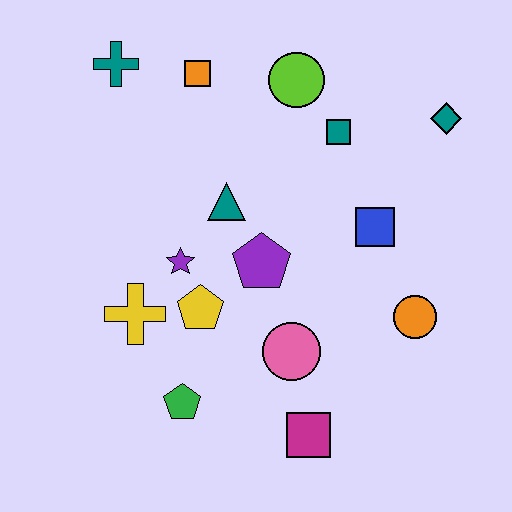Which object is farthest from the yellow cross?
The teal diamond is farthest from the yellow cross.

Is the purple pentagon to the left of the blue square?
Yes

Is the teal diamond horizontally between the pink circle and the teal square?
No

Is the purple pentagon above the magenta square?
Yes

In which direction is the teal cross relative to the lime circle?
The teal cross is to the left of the lime circle.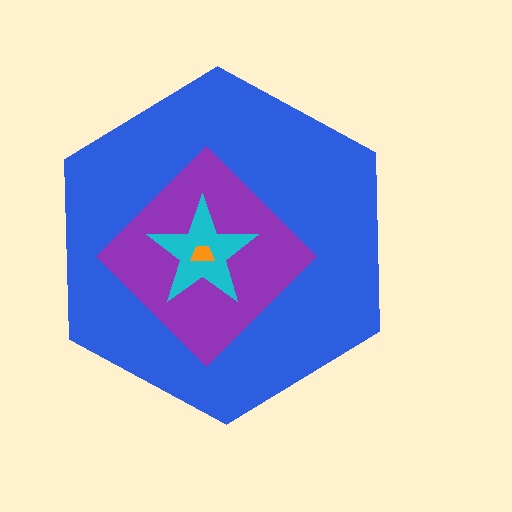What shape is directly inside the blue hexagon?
The purple diamond.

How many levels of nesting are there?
4.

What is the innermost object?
The orange trapezoid.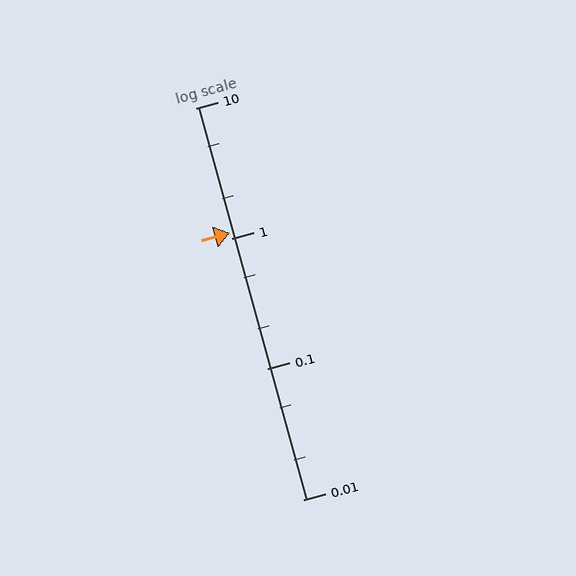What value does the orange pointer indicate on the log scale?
The pointer indicates approximately 1.1.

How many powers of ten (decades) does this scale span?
The scale spans 3 decades, from 0.01 to 10.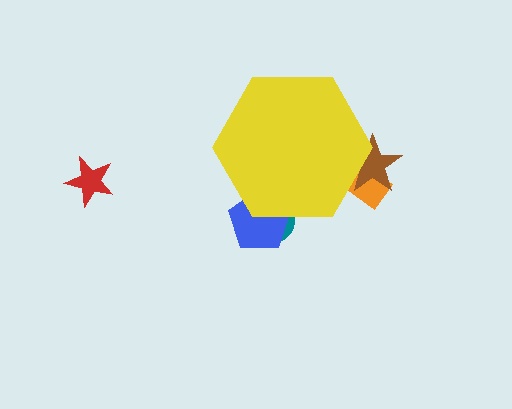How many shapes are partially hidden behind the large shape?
4 shapes are partially hidden.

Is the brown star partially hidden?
Yes, the brown star is partially hidden behind the yellow hexagon.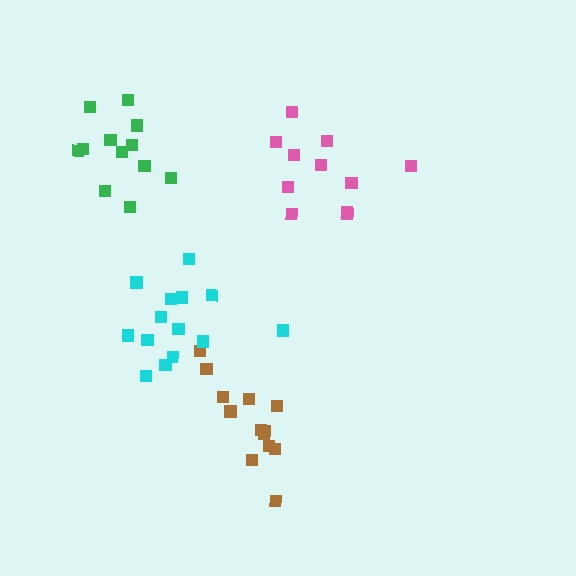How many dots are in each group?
Group 1: 13 dots, Group 2: 11 dots, Group 3: 12 dots, Group 4: 14 dots (50 total).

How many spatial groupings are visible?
There are 4 spatial groupings.